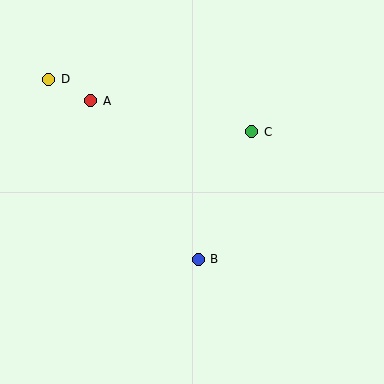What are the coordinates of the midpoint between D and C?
The midpoint between D and C is at (150, 105).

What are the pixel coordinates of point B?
Point B is at (198, 259).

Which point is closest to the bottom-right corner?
Point B is closest to the bottom-right corner.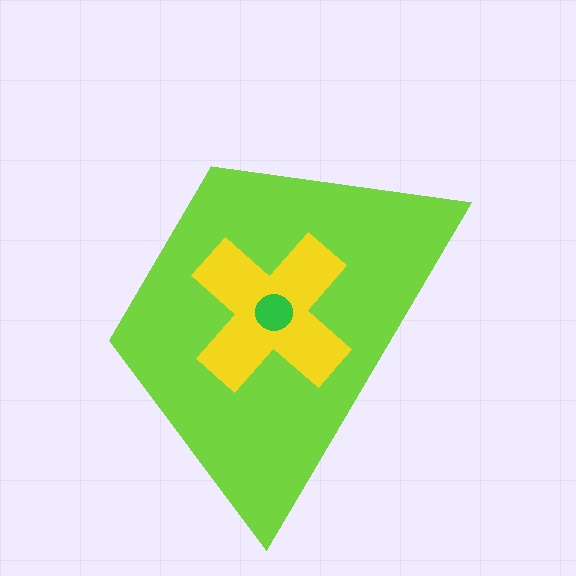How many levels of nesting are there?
3.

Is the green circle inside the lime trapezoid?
Yes.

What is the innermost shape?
The green circle.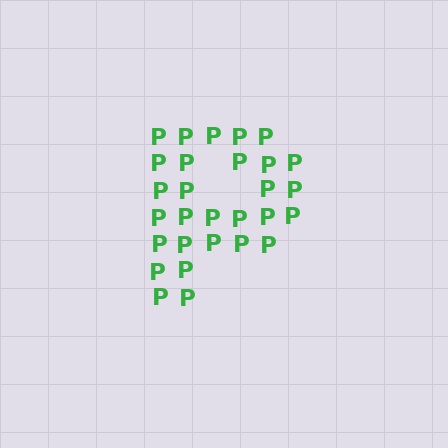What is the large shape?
The large shape is the letter P.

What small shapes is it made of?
It is made of small letter P's.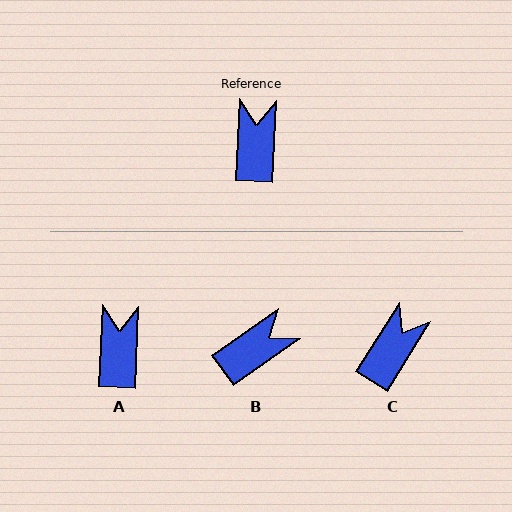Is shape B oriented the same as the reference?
No, it is off by about 52 degrees.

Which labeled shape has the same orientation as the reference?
A.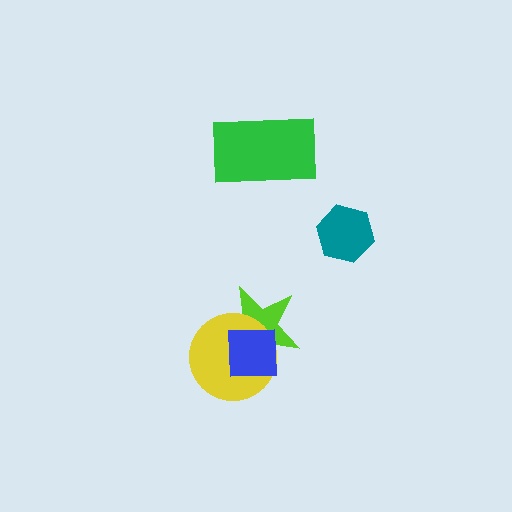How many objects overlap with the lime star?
2 objects overlap with the lime star.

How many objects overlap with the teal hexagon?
0 objects overlap with the teal hexagon.